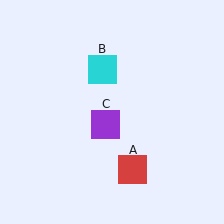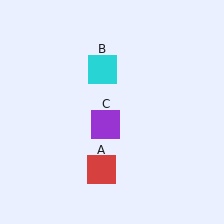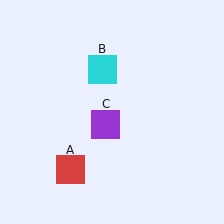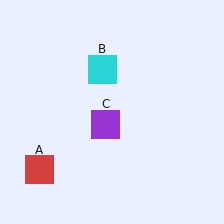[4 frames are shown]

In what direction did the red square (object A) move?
The red square (object A) moved left.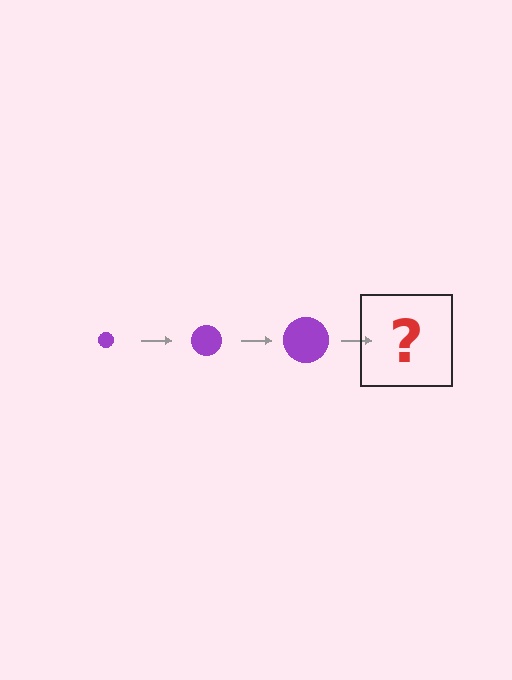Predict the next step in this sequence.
The next step is a purple circle, larger than the previous one.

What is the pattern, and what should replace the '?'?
The pattern is that the circle gets progressively larger each step. The '?' should be a purple circle, larger than the previous one.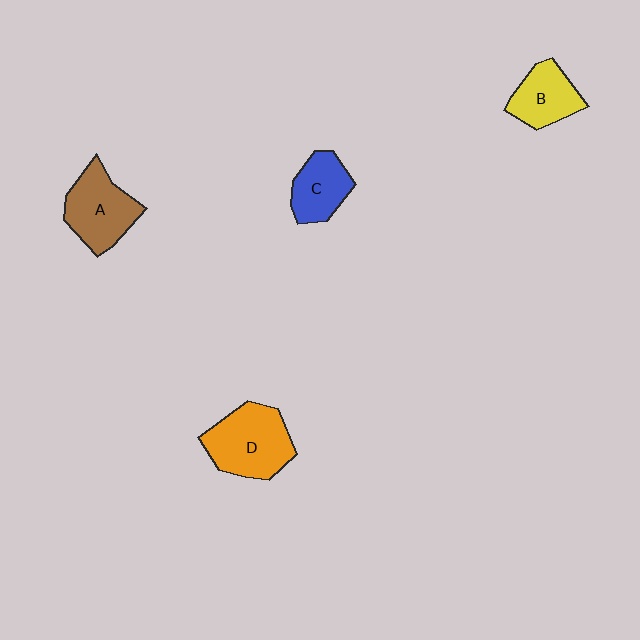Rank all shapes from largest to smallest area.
From largest to smallest: D (orange), A (brown), B (yellow), C (blue).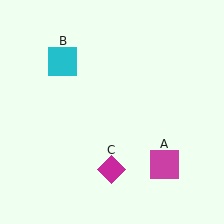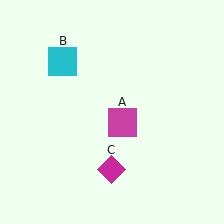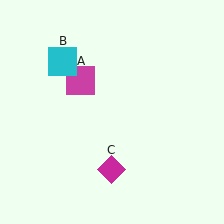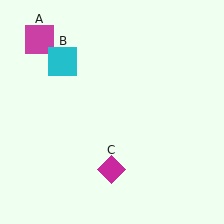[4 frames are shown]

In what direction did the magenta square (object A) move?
The magenta square (object A) moved up and to the left.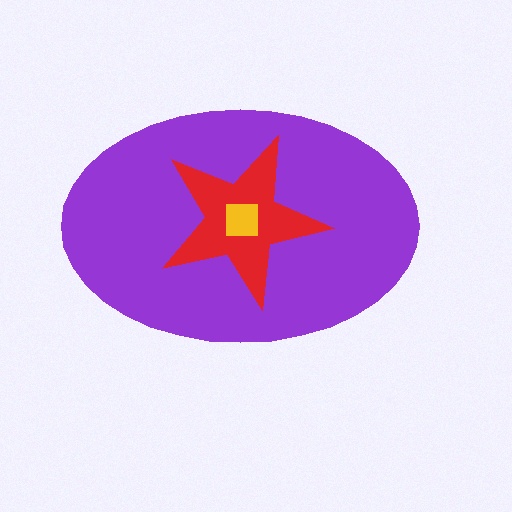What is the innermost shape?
The yellow square.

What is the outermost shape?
The purple ellipse.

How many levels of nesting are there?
3.